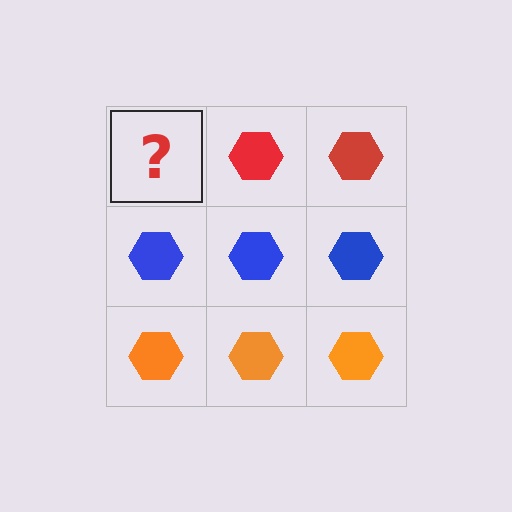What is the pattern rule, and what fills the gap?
The rule is that each row has a consistent color. The gap should be filled with a red hexagon.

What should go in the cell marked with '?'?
The missing cell should contain a red hexagon.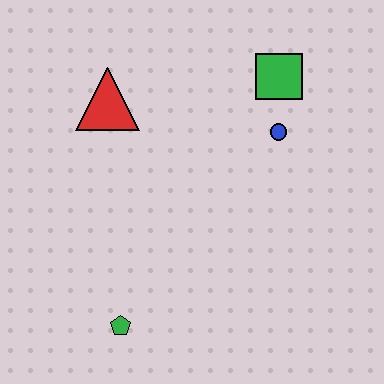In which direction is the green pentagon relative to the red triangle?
The green pentagon is below the red triangle.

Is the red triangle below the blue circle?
No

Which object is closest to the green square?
The blue circle is closest to the green square.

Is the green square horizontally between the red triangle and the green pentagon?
No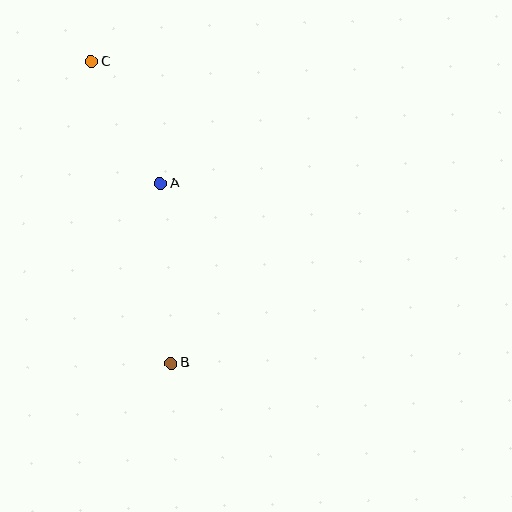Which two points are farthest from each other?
Points B and C are farthest from each other.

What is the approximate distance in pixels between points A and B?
The distance between A and B is approximately 180 pixels.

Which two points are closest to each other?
Points A and C are closest to each other.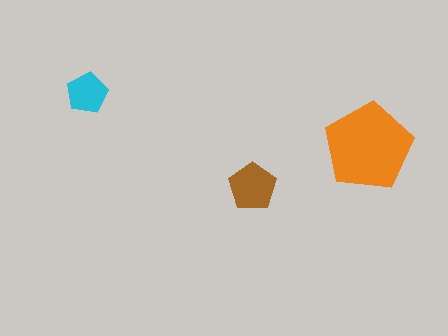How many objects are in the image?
There are 3 objects in the image.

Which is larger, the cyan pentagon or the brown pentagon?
The brown one.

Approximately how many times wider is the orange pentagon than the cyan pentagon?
About 2 times wider.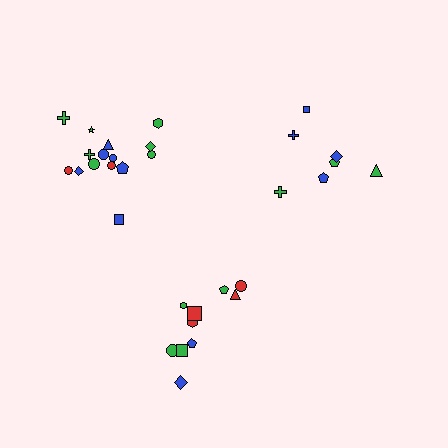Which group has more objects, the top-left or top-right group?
The top-left group.